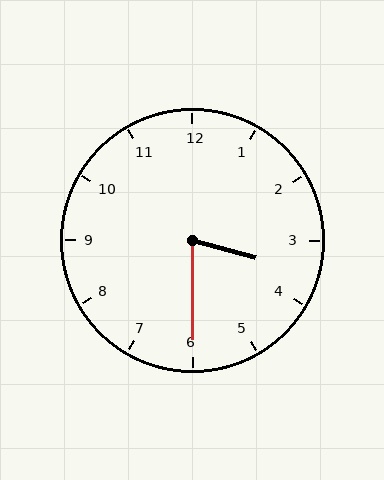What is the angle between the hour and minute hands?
Approximately 75 degrees.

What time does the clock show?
3:30.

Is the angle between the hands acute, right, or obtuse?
It is acute.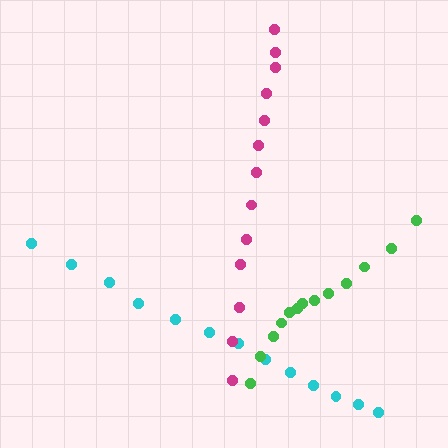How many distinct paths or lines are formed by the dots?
There are 3 distinct paths.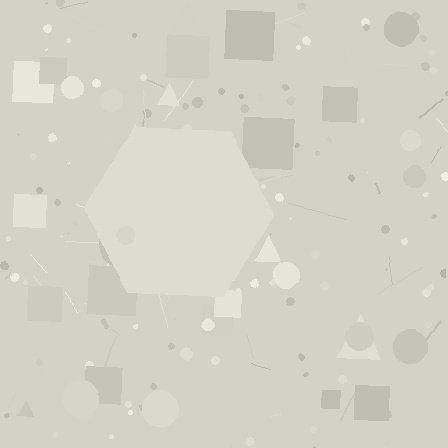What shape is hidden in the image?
A hexagon is hidden in the image.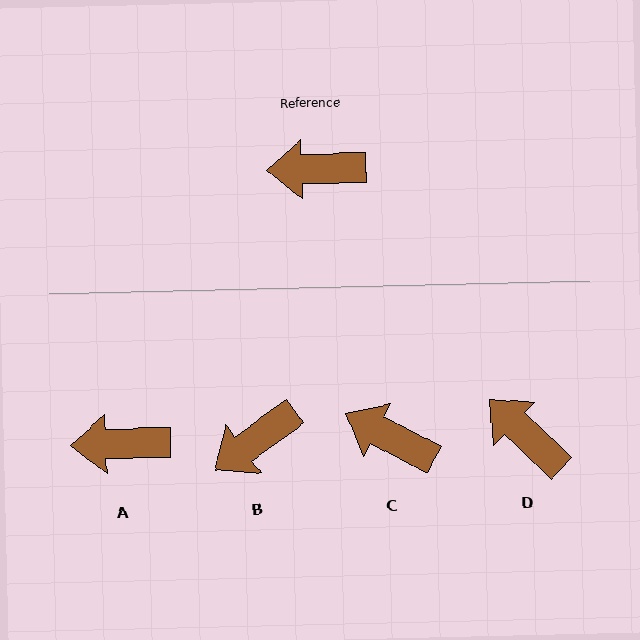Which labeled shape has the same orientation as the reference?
A.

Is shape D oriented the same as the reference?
No, it is off by about 46 degrees.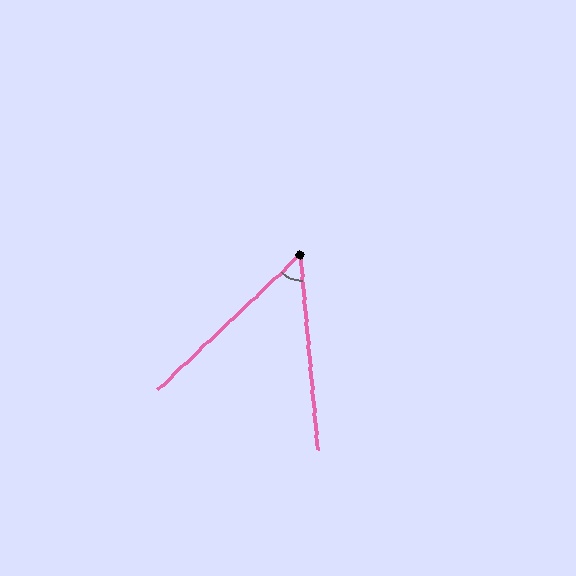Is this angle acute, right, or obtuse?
It is acute.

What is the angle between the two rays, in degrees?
Approximately 52 degrees.